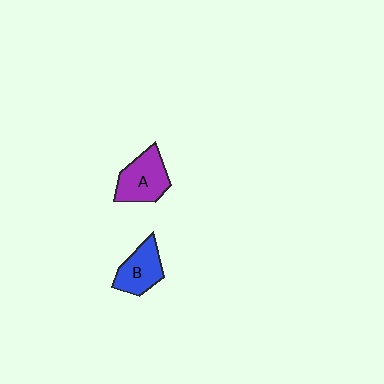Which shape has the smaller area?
Shape B (blue).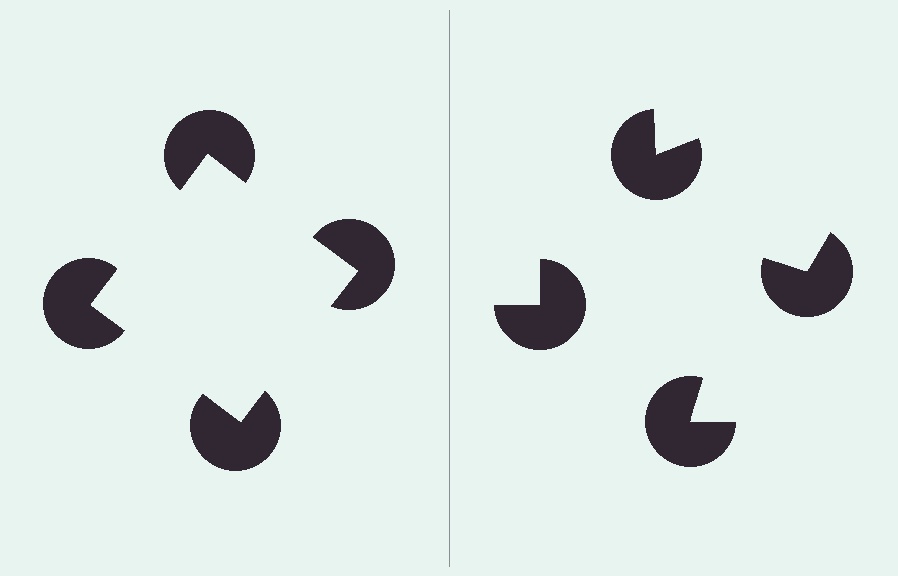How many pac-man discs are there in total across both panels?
8 — 4 on each side.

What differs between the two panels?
The pac-man discs are positioned identically on both sides; only the wedge orientations differ. On the left they align to a square; on the right they are misaligned.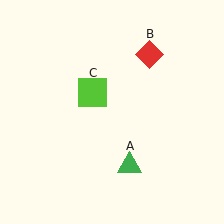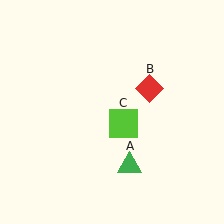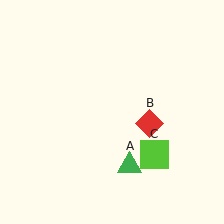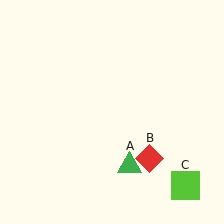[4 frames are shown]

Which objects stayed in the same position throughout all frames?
Green triangle (object A) remained stationary.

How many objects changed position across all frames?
2 objects changed position: red diamond (object B), lime square (object C).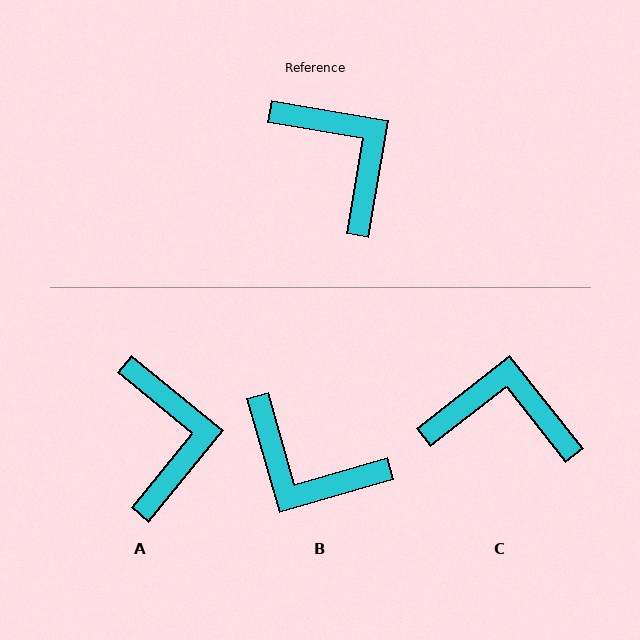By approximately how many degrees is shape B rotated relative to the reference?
Approximately 154 degrees clockwise.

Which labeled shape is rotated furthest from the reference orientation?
B, about 154 degrees away.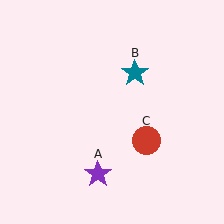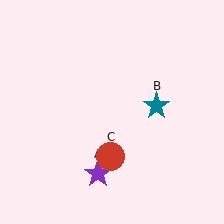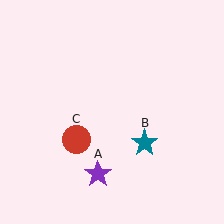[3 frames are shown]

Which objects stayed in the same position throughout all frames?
Purple star (object A) remained stationary.